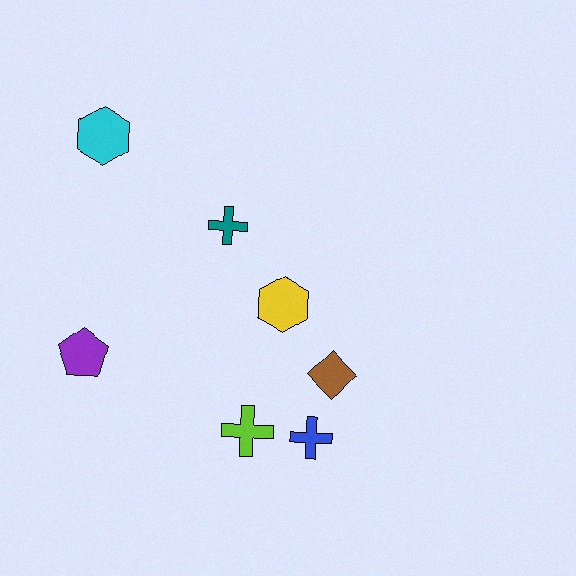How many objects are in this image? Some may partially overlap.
There are 7 objects.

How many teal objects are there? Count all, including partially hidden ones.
There is 1 teal object.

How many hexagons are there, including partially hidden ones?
There are 2 hexagons.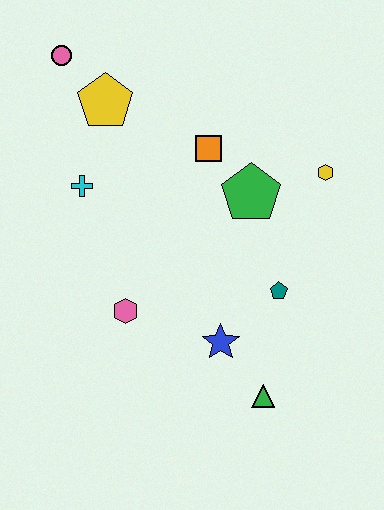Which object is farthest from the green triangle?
The pink circle is farthest from the green triangle.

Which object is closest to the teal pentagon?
The blue star is closest to the teal pentagon.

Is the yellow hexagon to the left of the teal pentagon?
No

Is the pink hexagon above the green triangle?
Yes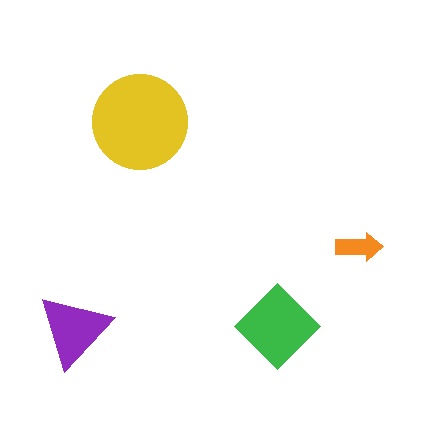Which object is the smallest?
The orange arrow.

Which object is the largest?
The yellow circle.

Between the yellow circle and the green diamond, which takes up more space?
The yellow circle.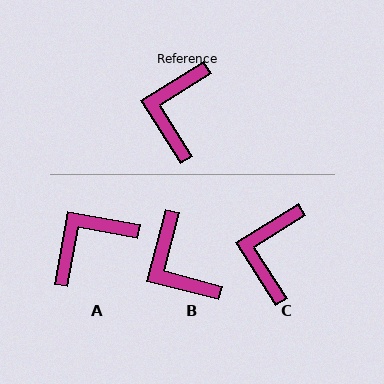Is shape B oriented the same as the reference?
No, it is off by about 43 degrees.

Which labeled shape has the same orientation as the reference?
C.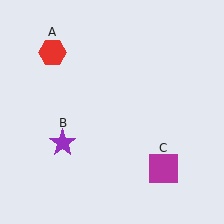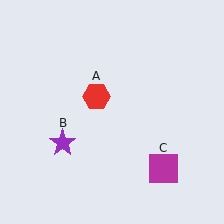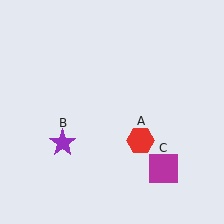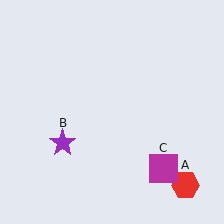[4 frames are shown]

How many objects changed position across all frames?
1 object changed position: red hexagon (object A).